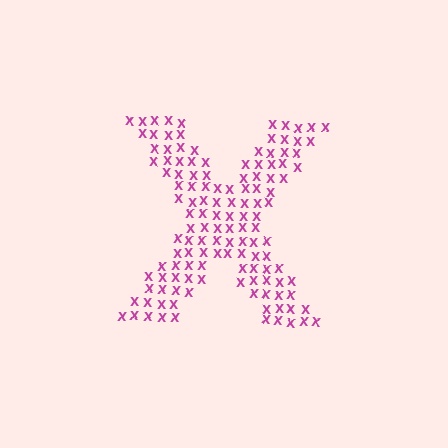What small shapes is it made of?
It is made of small letter X's.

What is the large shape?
The large shape is the letter X.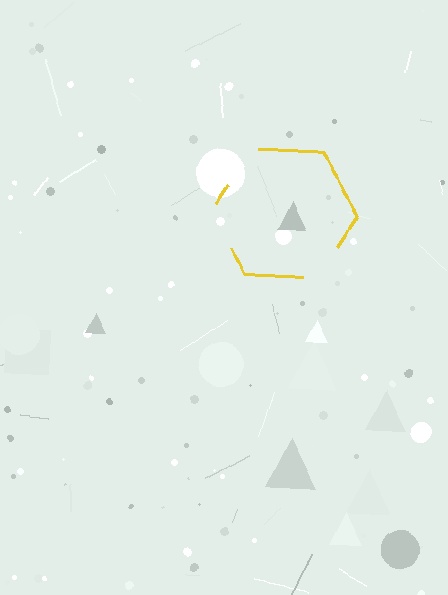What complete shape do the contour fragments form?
The contour fragments form a hexagon.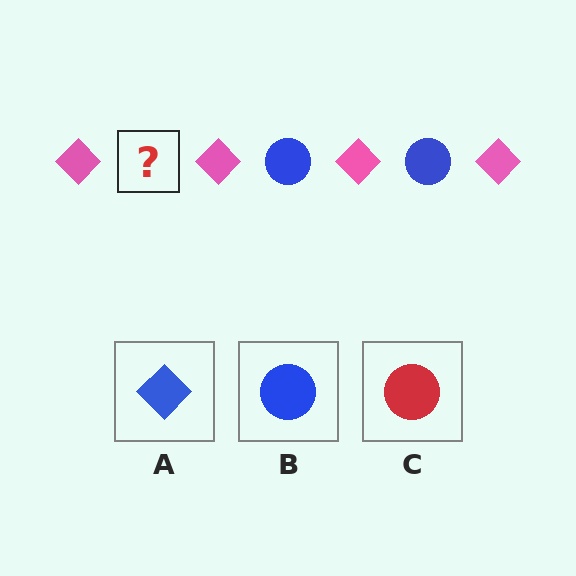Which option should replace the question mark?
Option B.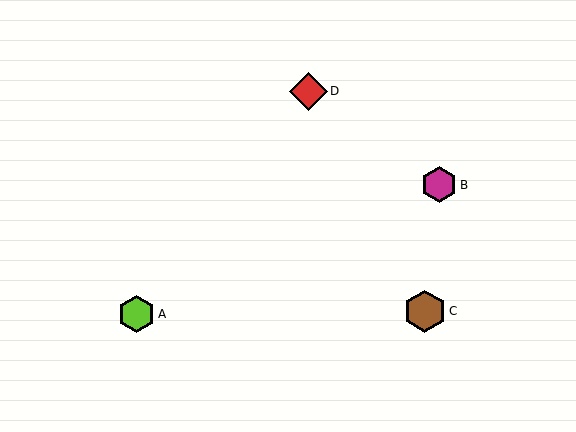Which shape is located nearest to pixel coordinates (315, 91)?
The red diamond (labeled D) at (308, 91) is nearest to that location.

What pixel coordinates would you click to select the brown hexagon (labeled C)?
Click at (425, 311) to select the brown hexagon C.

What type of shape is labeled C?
Shape C is a brown hexagon.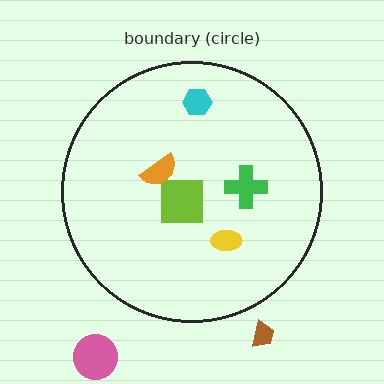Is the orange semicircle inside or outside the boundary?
Inside.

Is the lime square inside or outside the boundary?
Inside.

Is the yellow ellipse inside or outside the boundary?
Inside.